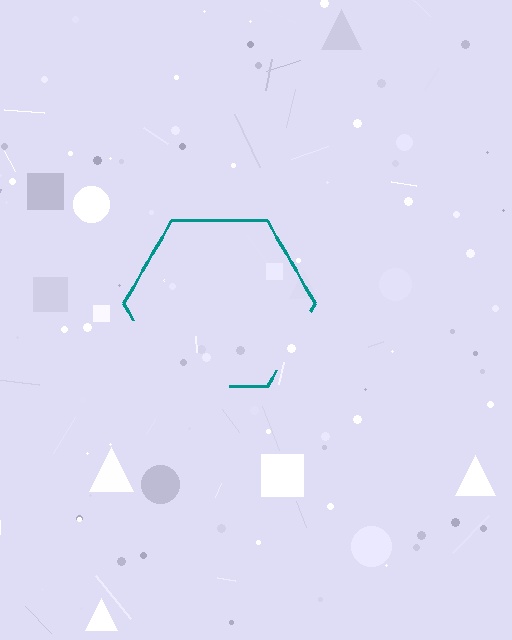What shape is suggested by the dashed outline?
The dashed outline suggests a hexagon.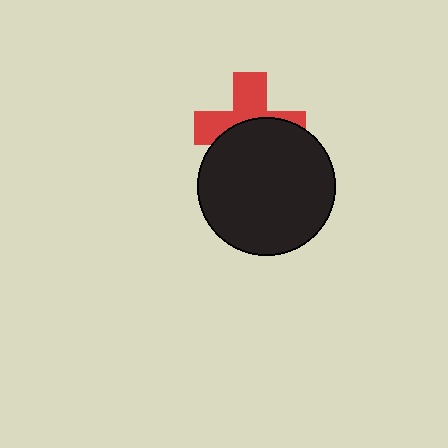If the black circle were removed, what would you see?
You would see the complete red cross.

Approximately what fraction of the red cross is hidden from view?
Roughly 52% of the red cross is hidden behind the black circle.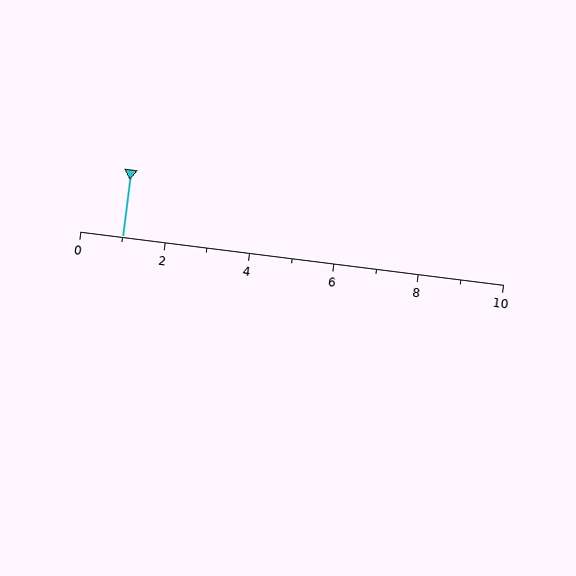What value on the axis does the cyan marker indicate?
The marker indicates approximately 1.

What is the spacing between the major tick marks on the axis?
The major ticks are spaced 2 apart.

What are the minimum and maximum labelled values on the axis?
The axis runs from 0 to 10.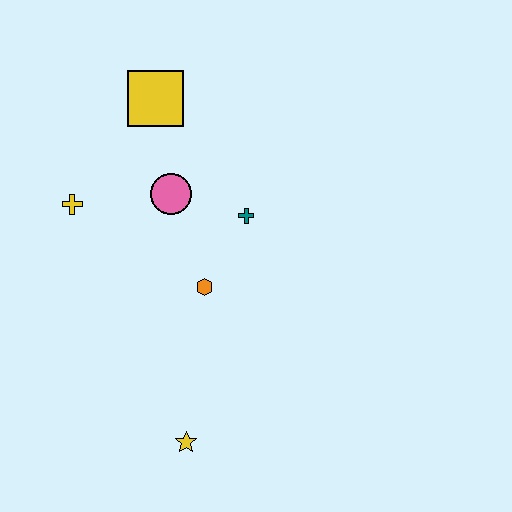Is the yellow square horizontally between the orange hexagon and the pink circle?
No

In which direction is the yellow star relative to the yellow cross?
The yellow star is below the yellow cross.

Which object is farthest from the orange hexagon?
The yellow square is farthest from the orange hexagon.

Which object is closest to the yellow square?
The pink circle is closest to the yellow square.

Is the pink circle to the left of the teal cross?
Yes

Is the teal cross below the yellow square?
Yes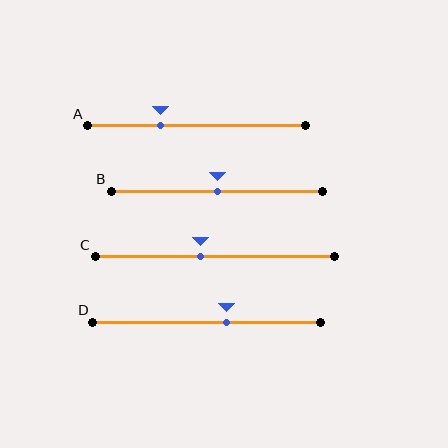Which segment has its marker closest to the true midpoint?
Segment B has its marker closest to the true midpoint.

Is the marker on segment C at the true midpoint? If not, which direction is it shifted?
No, the marker on segment C is shifted to the left by about 6% of the segment length.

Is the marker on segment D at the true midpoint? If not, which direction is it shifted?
No, the marker on segment D is shifted to the right by about 9% of the segment length.